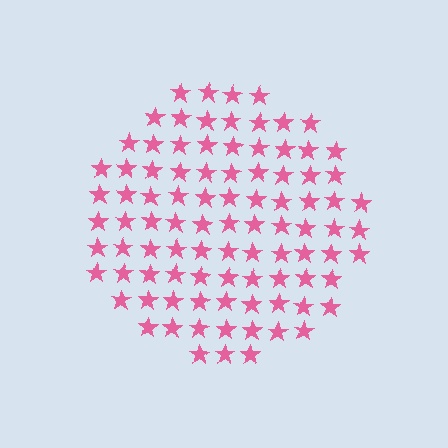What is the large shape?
The large shape is a circle.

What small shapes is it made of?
It is made of small stars.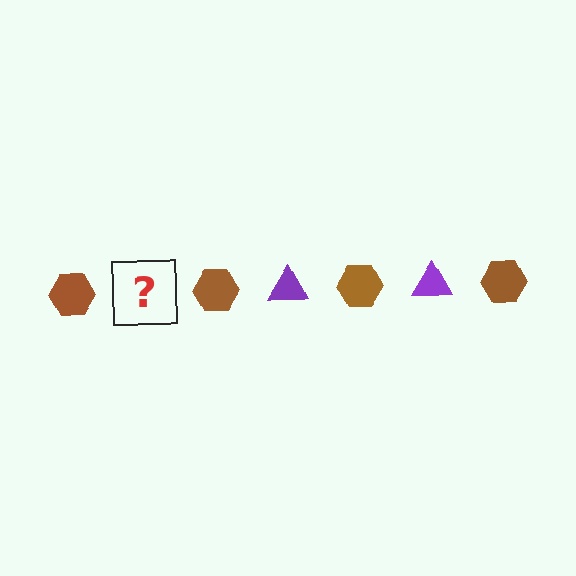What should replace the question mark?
The question mark should be replaced with a purple triangle.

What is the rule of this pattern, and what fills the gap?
The rule is that the pattern alternates between brown hexagon and purple triangle. The gap should be filled with a purple triangle.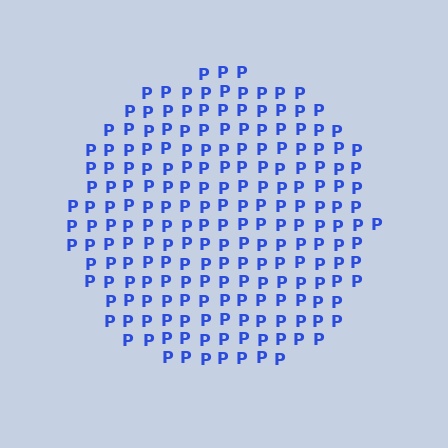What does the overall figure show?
The overall figure shows a circle.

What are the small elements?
The small elements are letter P's.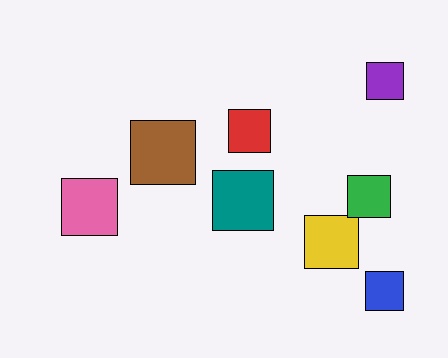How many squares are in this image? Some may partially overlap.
There are 8 squares.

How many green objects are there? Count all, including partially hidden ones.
There is 1 green object.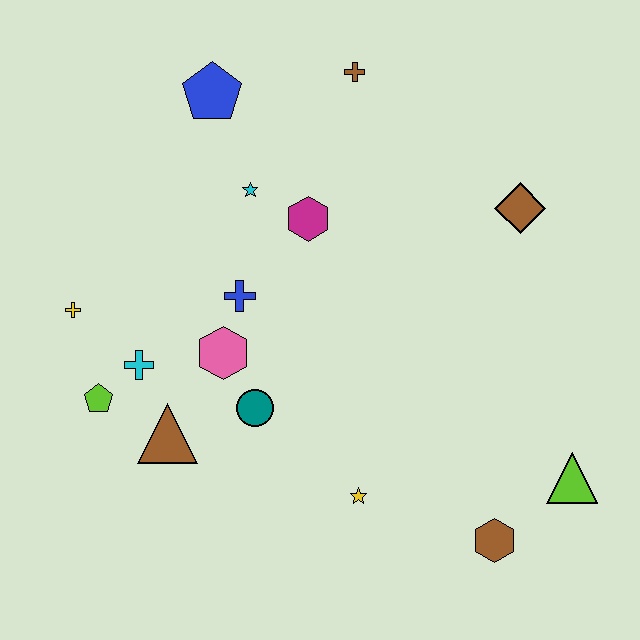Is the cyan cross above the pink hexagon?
No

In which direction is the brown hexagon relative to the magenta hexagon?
The brown hexagon is below the magenta hexagon.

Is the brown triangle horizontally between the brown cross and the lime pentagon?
Yes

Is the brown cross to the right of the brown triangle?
Yes